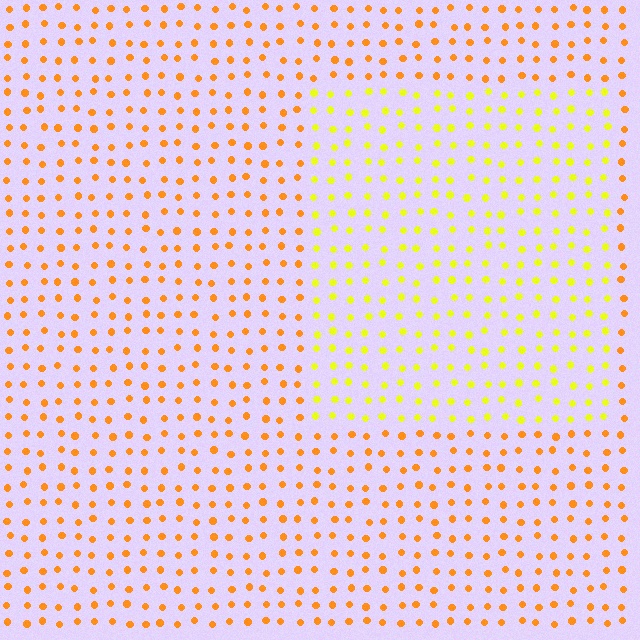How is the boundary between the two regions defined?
The boundary is defined purely by a slight shift in hue (about 35 degrees). Spacing, size, and orientation are identical on both sides.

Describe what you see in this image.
The image is filled with small orange elements in a uniform arrangement. A rectangle-shaped region is visible where the elements are tinted to a slightly different hue, forming a subtle color boundary.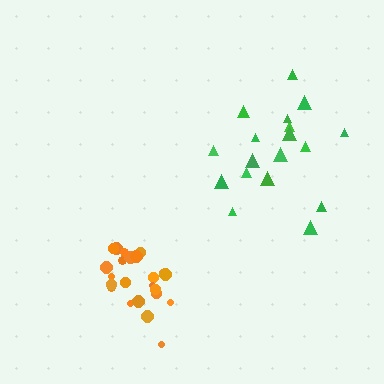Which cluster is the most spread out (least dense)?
Green.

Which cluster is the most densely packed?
Orange.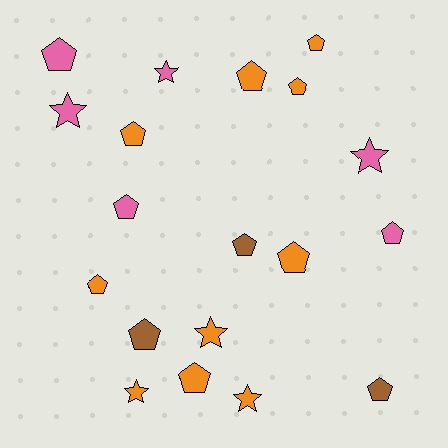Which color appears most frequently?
Orange, with 10 objects.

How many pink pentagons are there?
There are 3 pink pentagons.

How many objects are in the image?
There are 19 objects.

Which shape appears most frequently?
Pentagon, with 13 objects.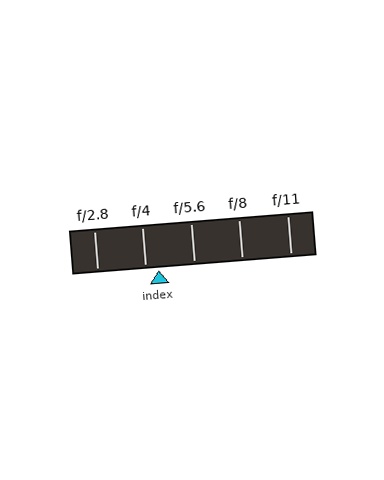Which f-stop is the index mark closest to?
The index mark is closest to f/4.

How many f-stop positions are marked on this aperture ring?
There are 5 f-stop positions marked.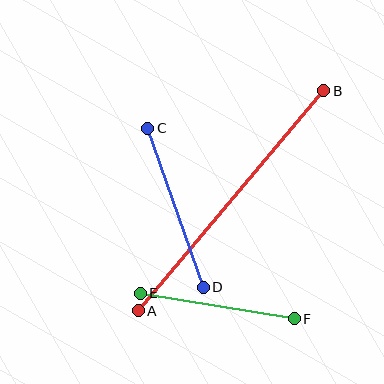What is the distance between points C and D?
The distance is approximately 169 pixels.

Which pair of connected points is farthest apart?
Points A and B are farthest apart.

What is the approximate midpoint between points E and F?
The midpoint is at approximately (217, 306) pixels.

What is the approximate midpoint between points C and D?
The midpoint is at approximately (176, 208) pixels.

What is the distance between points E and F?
The distance is approximately 156 pixels.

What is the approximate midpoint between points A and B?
The midpoint is at approximately (231, 201) pixels.